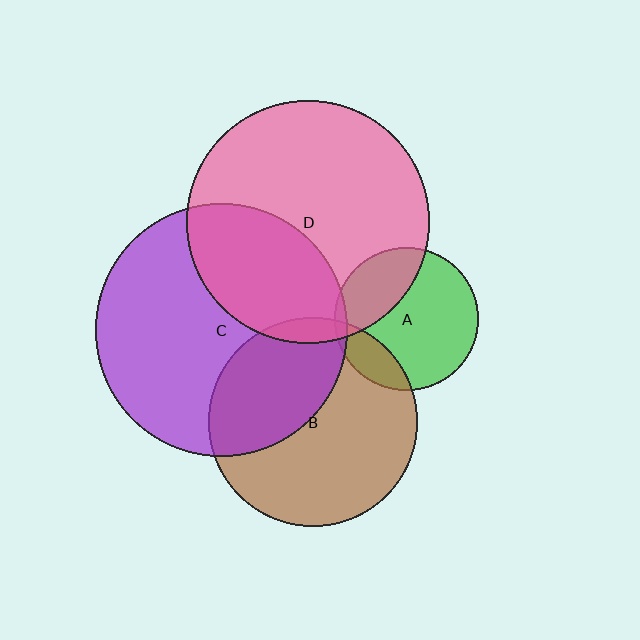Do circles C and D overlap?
Yes.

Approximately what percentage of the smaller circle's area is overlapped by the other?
Approximately 35%.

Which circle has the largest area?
Circle C (purple).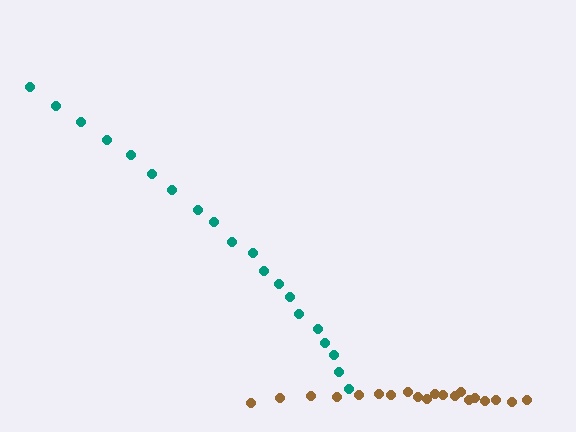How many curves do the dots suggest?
There are 2 distinct paths.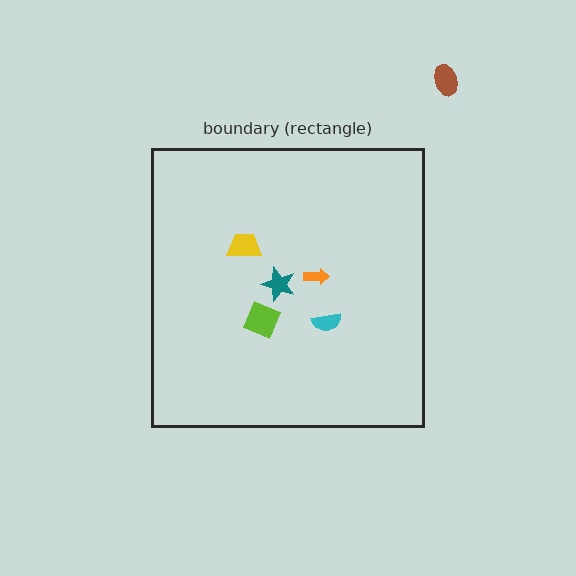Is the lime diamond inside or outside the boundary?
Inside.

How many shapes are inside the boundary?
5 inside, 1 outside.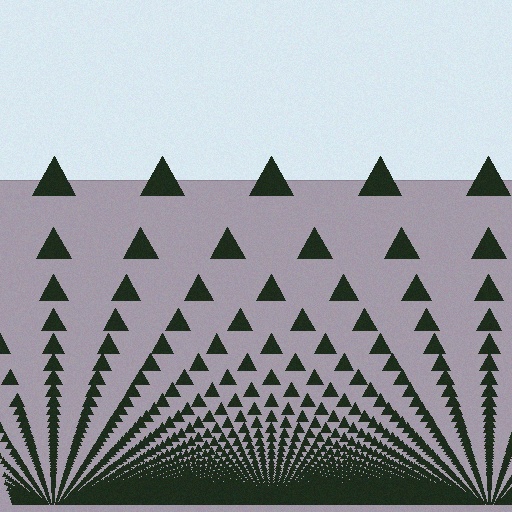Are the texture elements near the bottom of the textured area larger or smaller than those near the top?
Smaller. The gradient is inverted — elements near the bottom are smaller and denser.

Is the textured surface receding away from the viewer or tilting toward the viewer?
The surface appears to tilt toward the viewer. Texture elements get larger and sparser toward the top.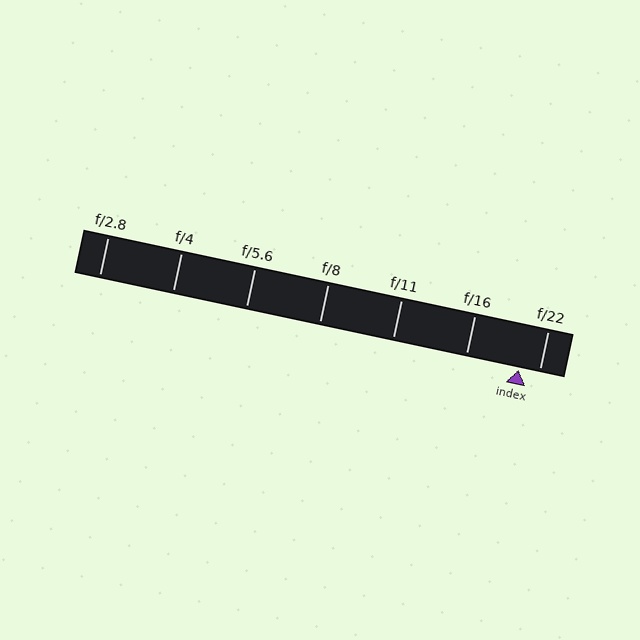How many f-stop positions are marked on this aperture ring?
There are 7 f-stop positions marked.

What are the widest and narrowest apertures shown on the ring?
The widest aperture shown is f/2.8 and the narrowest is f/22.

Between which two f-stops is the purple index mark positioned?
The index mark is between f/16 and f/22.